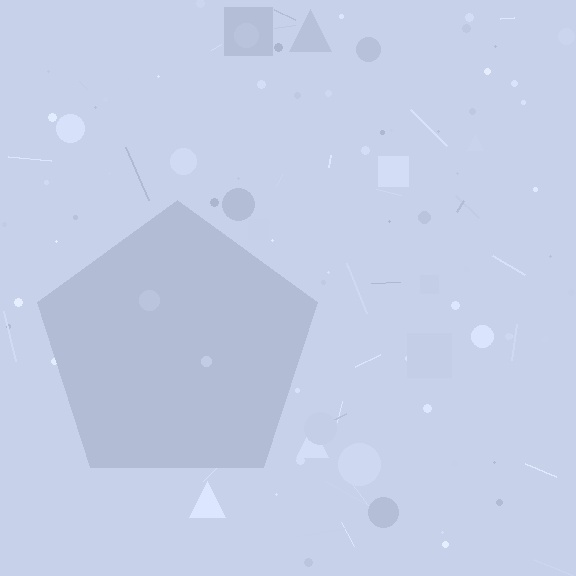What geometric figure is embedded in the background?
A pentagon is embedded in the background.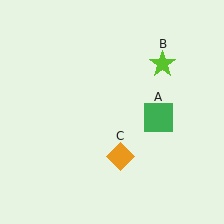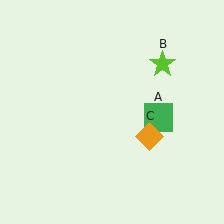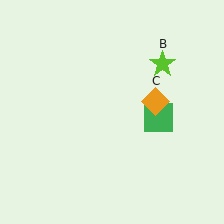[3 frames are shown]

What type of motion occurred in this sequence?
The orange diamond (object C) rotated counterclockwise around the center of the scene.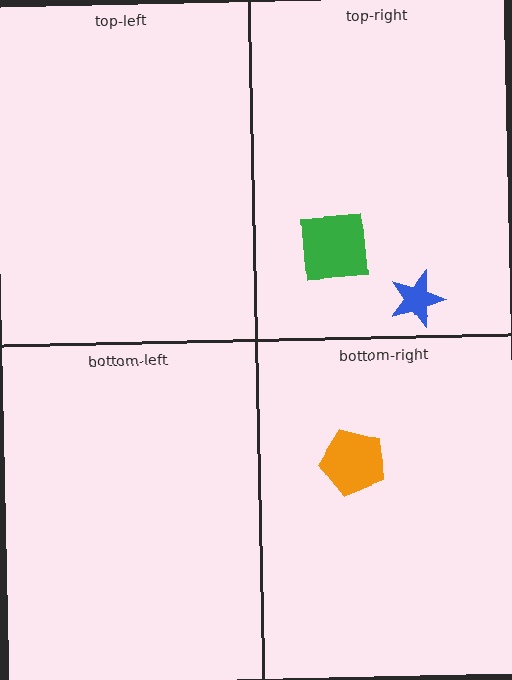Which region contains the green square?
The top-right region.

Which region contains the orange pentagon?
The bottom-right region.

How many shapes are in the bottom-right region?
1.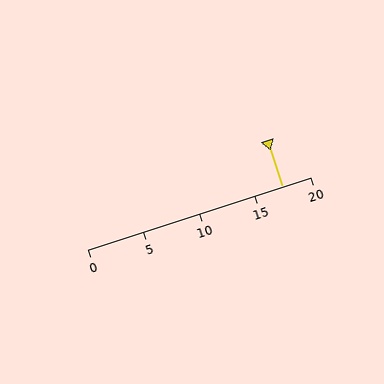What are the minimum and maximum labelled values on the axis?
The axis runs from 0 to 20.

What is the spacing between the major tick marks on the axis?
The major ticks are spaced 5 apart.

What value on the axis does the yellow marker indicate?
The marker indicates approximately 17.5.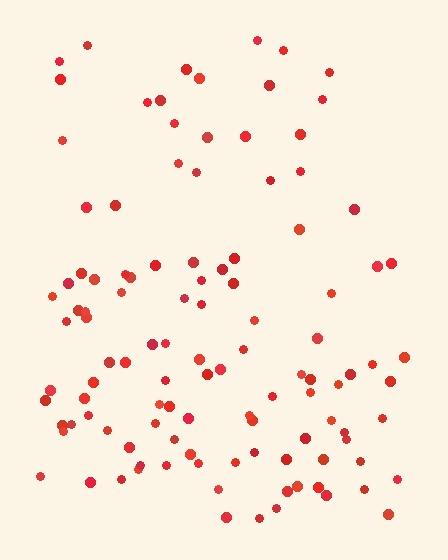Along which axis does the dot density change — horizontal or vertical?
Vertical.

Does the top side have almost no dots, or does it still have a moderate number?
Still a moderate number, just noticeably fewer than the bottom.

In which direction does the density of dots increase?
From top to bottom, with the bottom side densest.